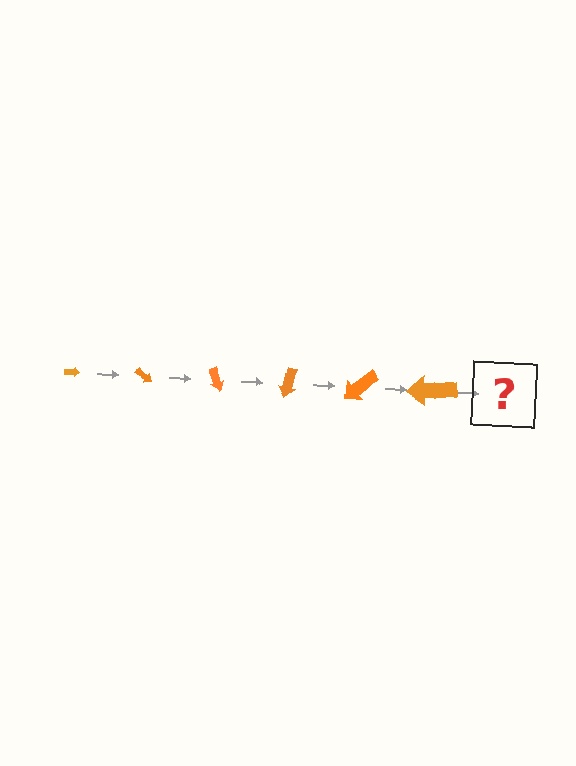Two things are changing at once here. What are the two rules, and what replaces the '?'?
The two rules are that the arrow grows larger each step and it rotates 35 degrees each step. The '?' should be an arrow, larger than the previous one and rotated 210 degrees from the start.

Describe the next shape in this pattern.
It should be an arrow, larger than the previous one and rotated 210 degrees from the start.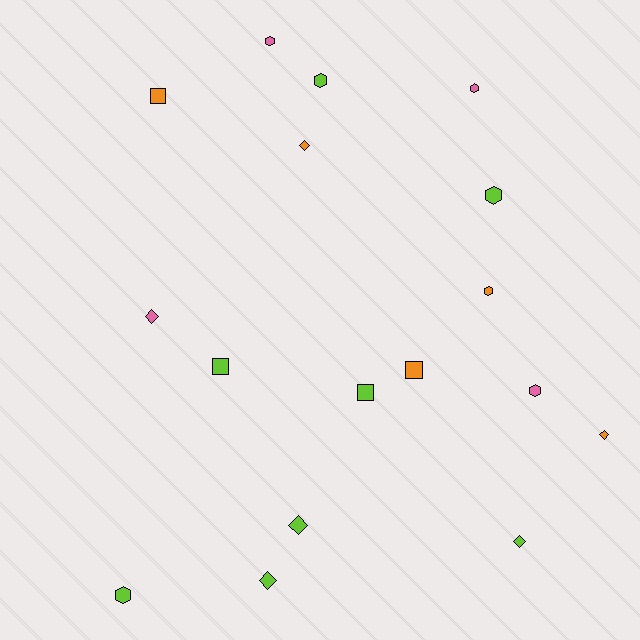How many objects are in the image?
There are 17 objects.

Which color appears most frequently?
Lime, with 8 objects.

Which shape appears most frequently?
Hexagon, with 7 objects.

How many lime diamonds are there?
There are 3 lime diamonds.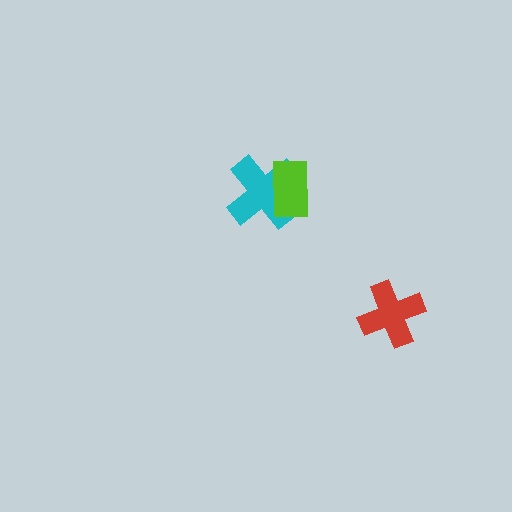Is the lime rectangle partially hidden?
No, no other shape covers it.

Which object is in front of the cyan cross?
The lime rectangle is in front of the cyan cross.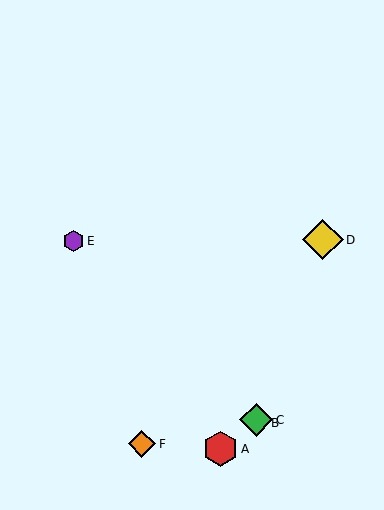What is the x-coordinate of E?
Object E is at x≈74.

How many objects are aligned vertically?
2 objects (B, C) are aligned vertically.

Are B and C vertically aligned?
Yes, both are at x≈256.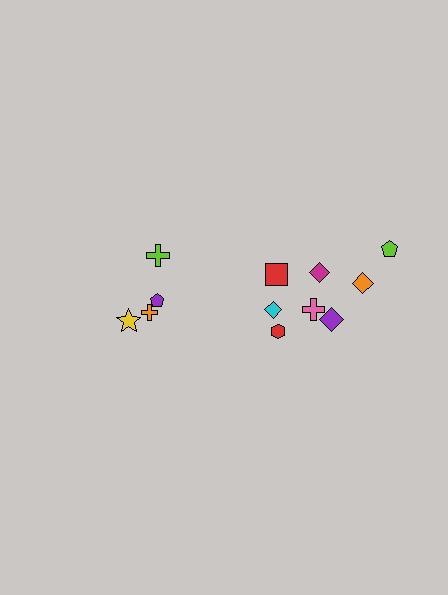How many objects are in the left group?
There are 4 objects.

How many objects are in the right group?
There are 8 objects.